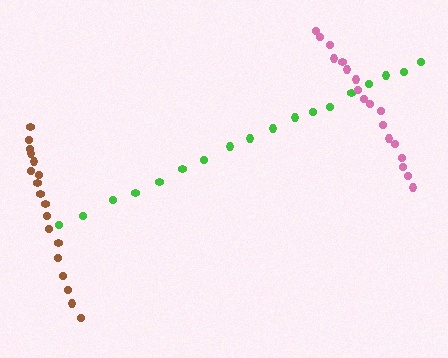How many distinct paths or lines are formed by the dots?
There are 3 distinct paths.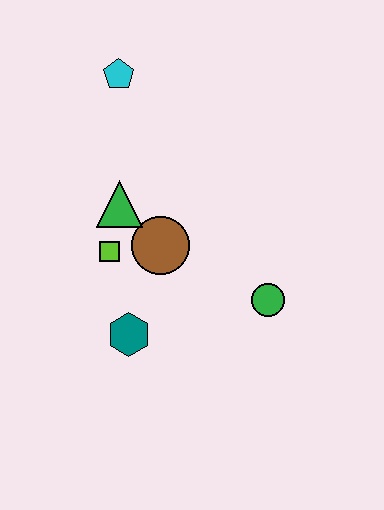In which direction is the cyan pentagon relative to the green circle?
The cyan pentagon is above the green circle.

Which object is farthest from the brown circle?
The cyan pentagon is farthest from the brown circle.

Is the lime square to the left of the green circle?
Yes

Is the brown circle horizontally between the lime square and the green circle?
Yes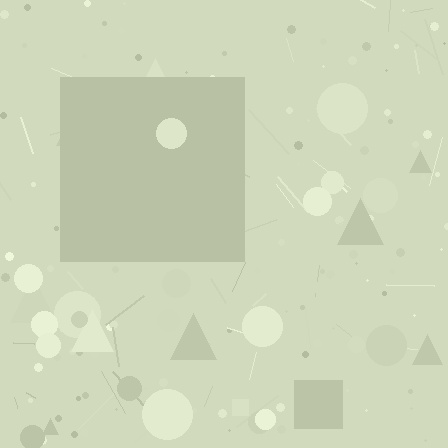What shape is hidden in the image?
A square is hidden in the image.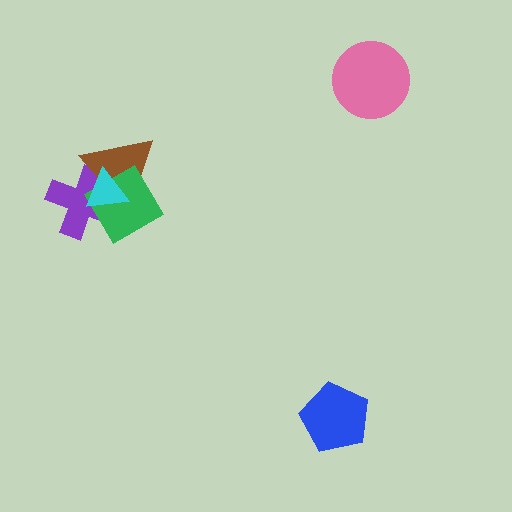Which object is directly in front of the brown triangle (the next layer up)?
The green diamond is directly in front of the brown triangle.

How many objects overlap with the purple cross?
3 objects overlap with the purple cross.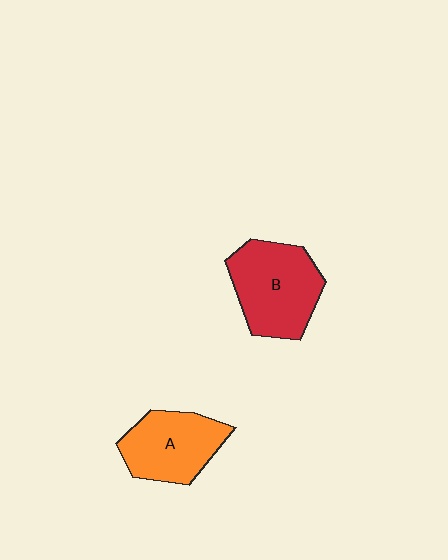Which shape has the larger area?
Shape B (red).